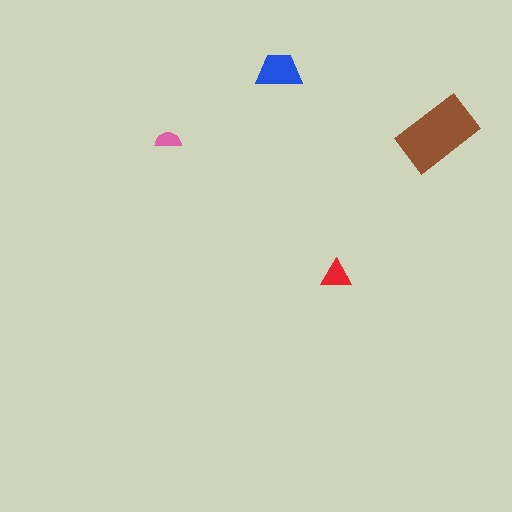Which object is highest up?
The blue trapezoid is topmost.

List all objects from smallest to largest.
The pink semicircle, the red triangle, the blue trapezoid, the brown rectangle.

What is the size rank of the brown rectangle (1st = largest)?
1st.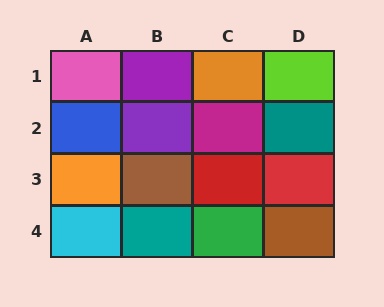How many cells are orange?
2 cells are orange.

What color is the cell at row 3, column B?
Brown.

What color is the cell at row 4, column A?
Cyan.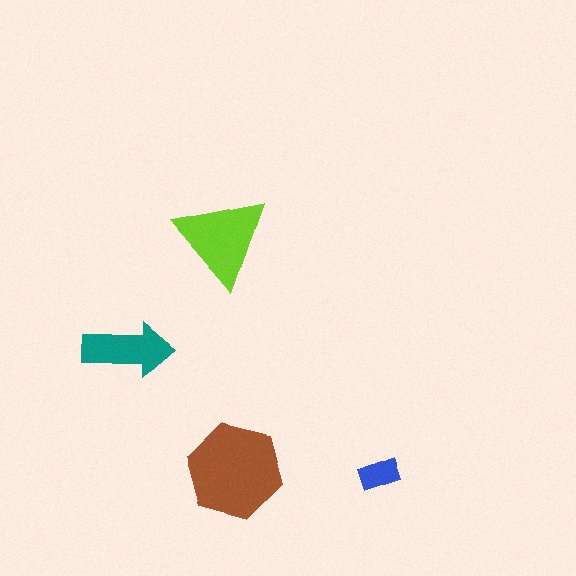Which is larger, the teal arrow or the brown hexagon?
The brown hexagon.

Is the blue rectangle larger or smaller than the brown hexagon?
Smaller.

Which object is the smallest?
The blue rectangle.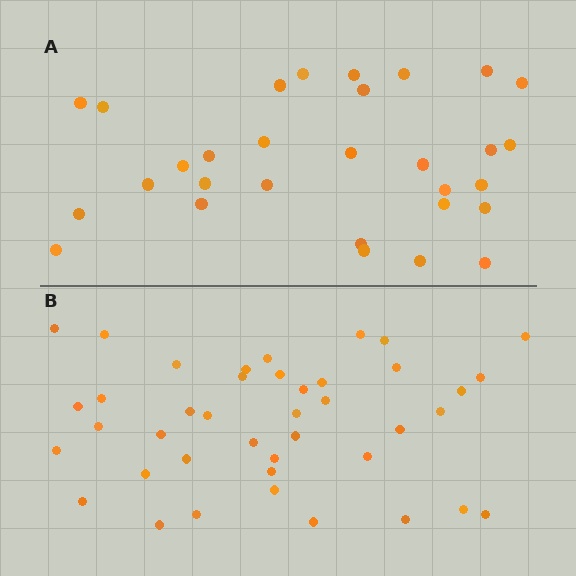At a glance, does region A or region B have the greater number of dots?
Region B (the bottom region) has more dots.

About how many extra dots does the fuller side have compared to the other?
Region B has roughly 12 or so more dots than region A.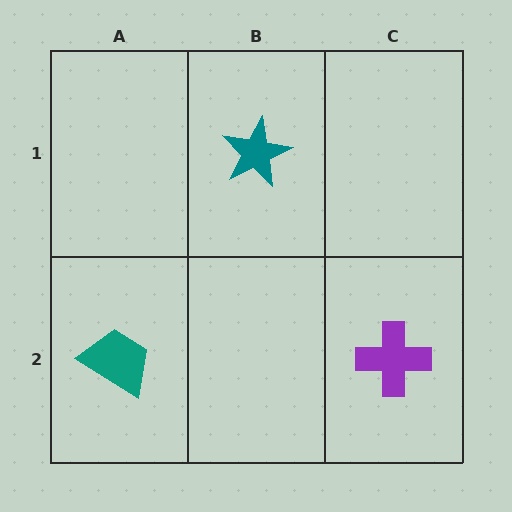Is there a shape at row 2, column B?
No, that cell is empty.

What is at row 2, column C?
A purple cross.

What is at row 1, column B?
A teal star.